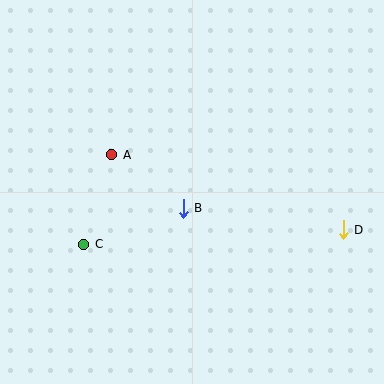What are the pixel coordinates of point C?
Point C is at (84, 244).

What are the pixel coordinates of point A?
Point A is at (112, 155).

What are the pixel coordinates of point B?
Point B is at (183, 208).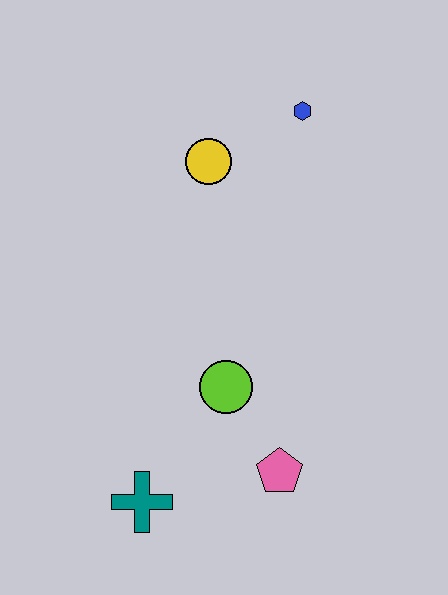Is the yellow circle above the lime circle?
Yes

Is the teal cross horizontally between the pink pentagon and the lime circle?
No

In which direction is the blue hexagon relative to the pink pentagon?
The blue hexagon is above the pink pentagon.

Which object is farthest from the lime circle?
The blue hexagon is farthest from the lime circle.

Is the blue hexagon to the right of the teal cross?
Yes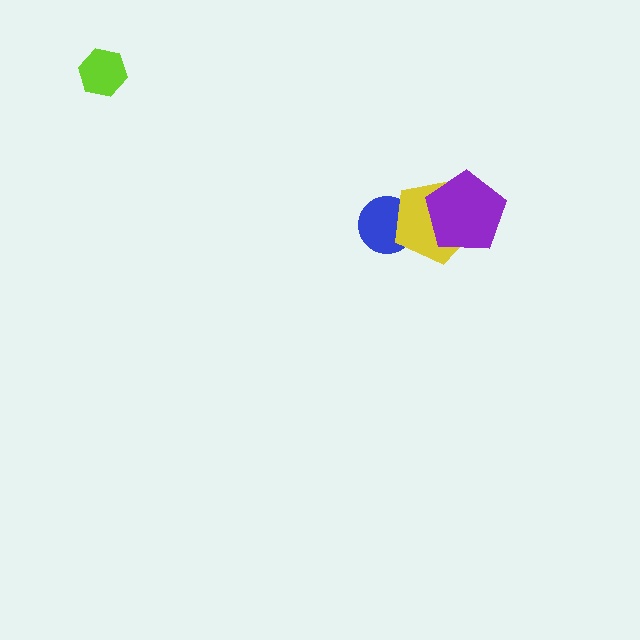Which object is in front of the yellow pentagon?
The purple pentagon is in front of the yellow pentagon.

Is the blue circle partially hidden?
Yes, it is partially covered by another shape.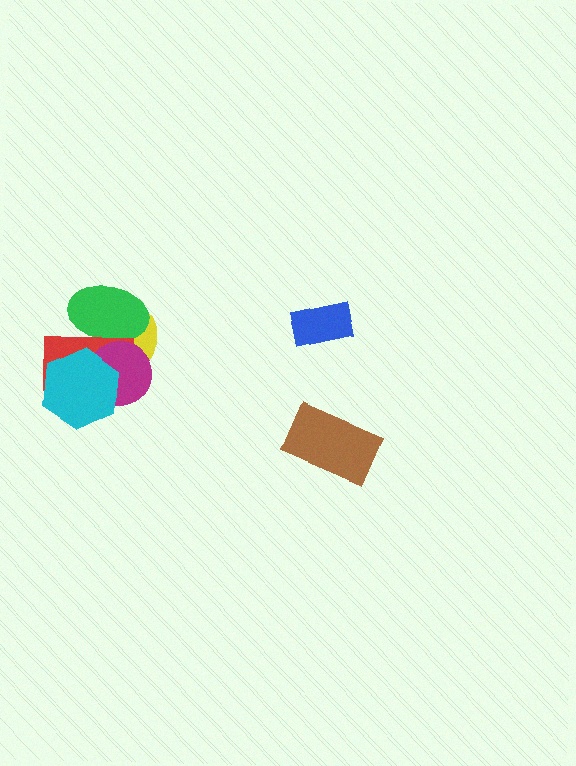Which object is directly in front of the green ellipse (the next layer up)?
The red rectangle is directly in front of the green ellipse.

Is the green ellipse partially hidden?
Yes, it is partially covered by another shape.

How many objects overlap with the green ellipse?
3 objects overlap with the green ellipse.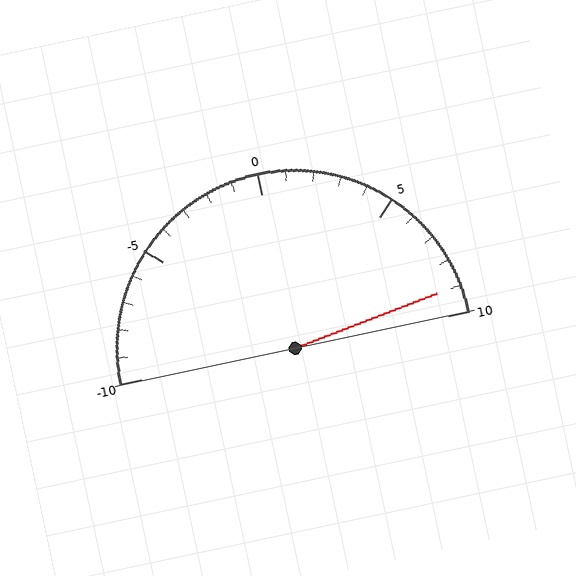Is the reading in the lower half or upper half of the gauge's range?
The reading is in the upper half of the range (-10 to 10).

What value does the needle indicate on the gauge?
The needle indicates approximately 9.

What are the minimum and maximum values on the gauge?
The gauge ranges from -10 to 10.